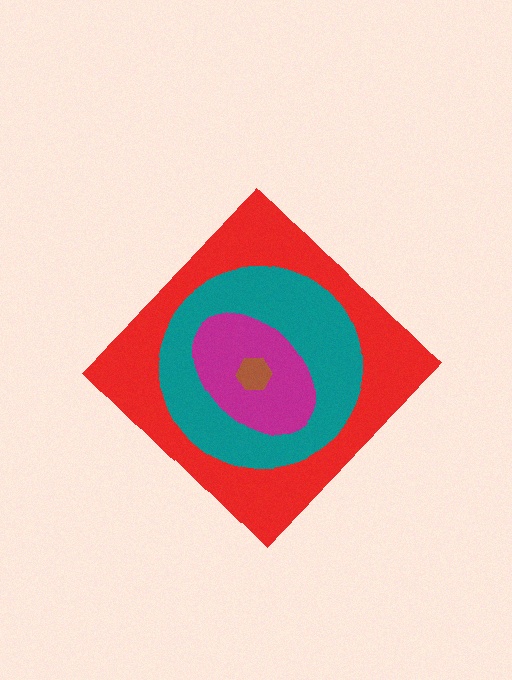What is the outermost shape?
The red diamond.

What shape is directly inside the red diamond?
The teal circle.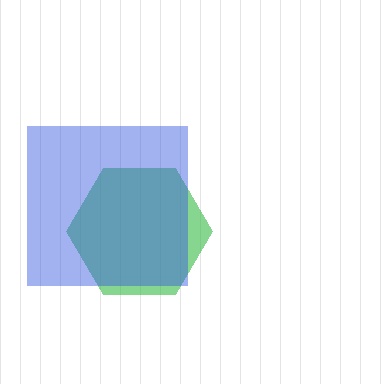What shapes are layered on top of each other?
The layered shapes are: a green hexagon, a blue square.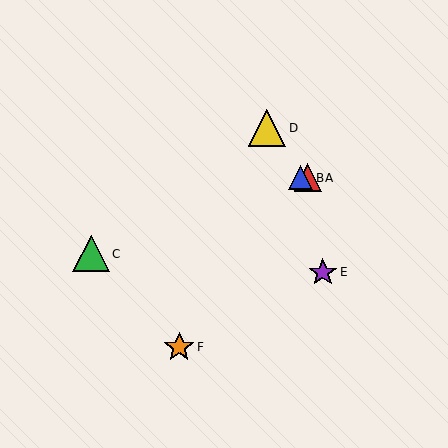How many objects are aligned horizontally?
2 objects (A, B) are aligned horizontally.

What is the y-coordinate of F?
Object F is at y≈347.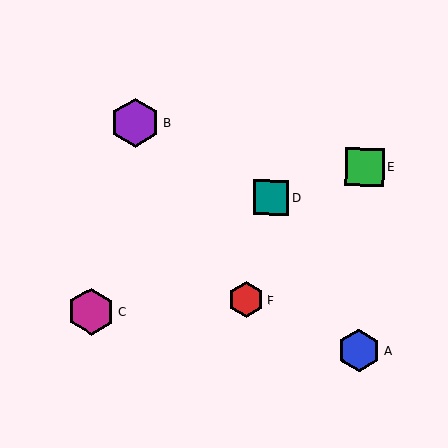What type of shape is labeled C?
Shape C is a magenta hexagon.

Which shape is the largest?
The purple hexagon (labeled B) is the largest.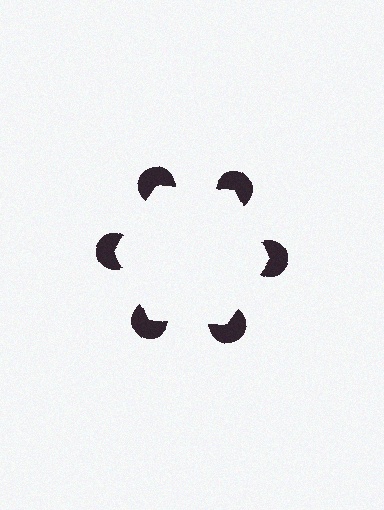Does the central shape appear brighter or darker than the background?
It typically appears slightly brighter than the background, even though no actual brightness change is drawn.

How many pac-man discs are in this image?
There are 6 — one at each vertex of the illusory hexagon.